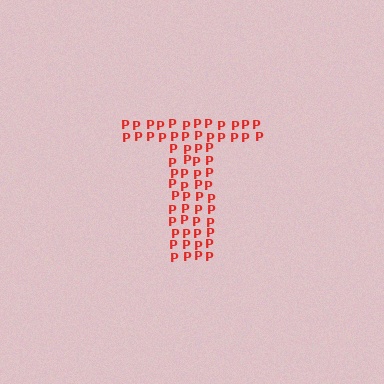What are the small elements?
The small elements are letter P's.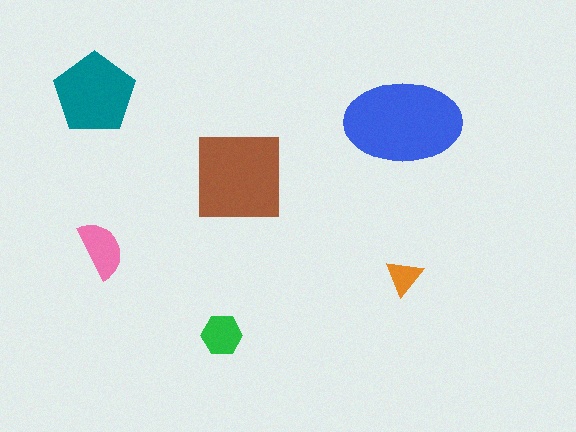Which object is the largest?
The blue ellipse.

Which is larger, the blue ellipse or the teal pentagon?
The blue ellipse.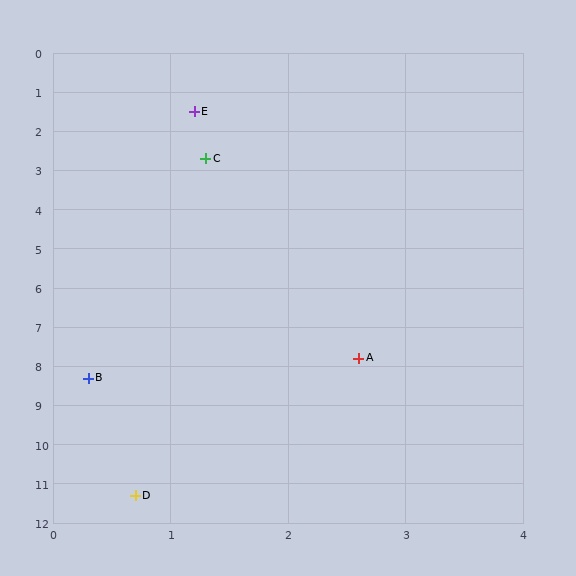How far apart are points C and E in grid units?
Points C and E are about 1.2 grid units apart.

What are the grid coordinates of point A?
Point A is at approximately (2.6, 7.8).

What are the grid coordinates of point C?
Point C is at approximately (1.3, 2.7).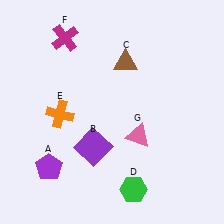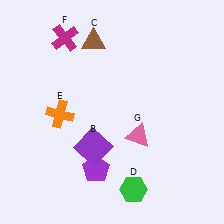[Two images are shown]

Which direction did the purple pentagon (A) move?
The purple pentagon (A) moved right.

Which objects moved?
The objects that moved are: the purple pentagon (A), the brown triangle (C).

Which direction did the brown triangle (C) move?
The brown triangle (C) moved left.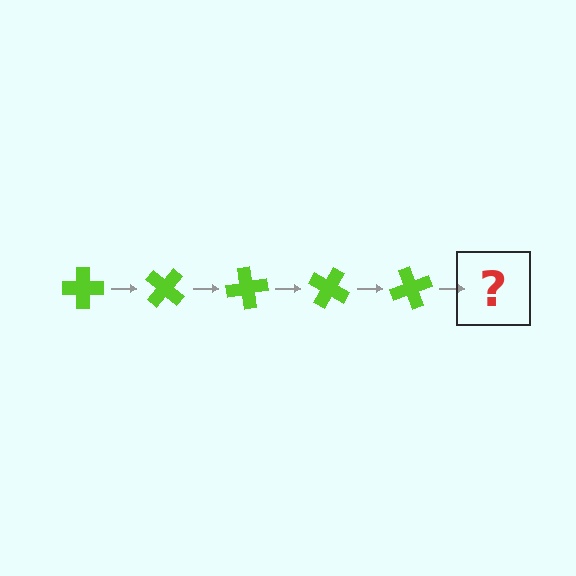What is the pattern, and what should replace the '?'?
The pattern is that the cross rotates 40 degrees each step. The '?' should be a lime cross rotated 200 degrees.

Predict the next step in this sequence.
The next step is a lime cross rotated 200 degrees.